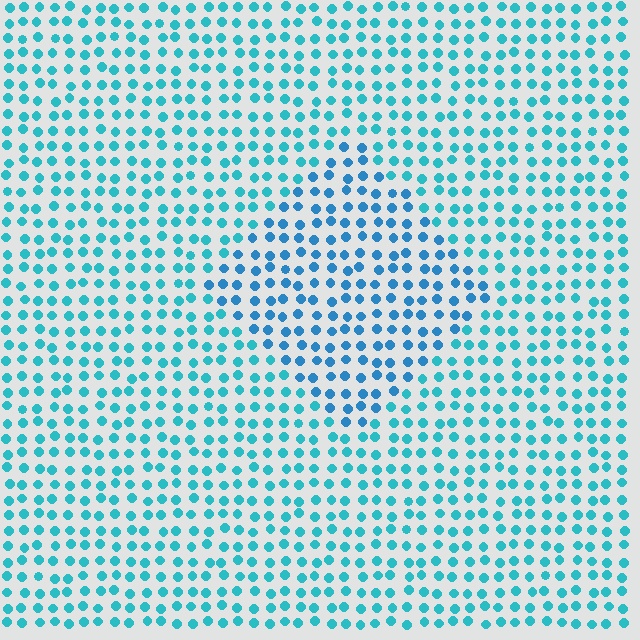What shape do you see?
I see a diamond.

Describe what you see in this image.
The image is filled with small cyan elements in a uniform arrangement. A diamond-shaped region is visible where the elements are tinted to a slightly different hue, forming a subtle color boundary.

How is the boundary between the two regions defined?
The boundary is defined purely by a slight shift in hue (about 21 degrees). Spacing, size, and orientation are identical on both sides.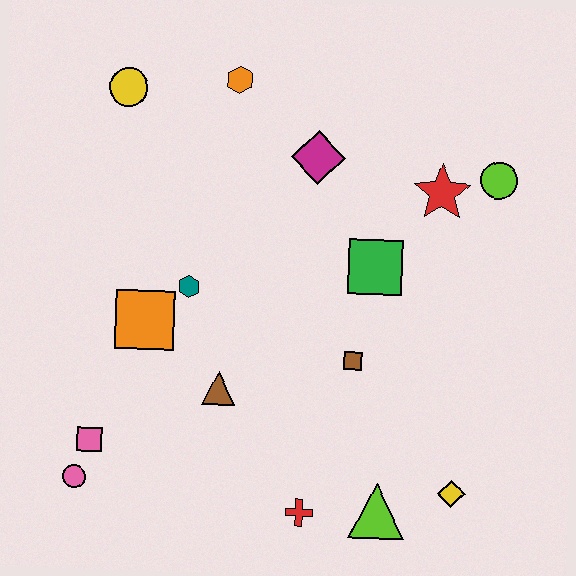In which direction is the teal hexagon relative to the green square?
The teal hexagon is to the left of the green square.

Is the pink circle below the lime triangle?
No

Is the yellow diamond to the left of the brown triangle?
No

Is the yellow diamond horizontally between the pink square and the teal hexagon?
No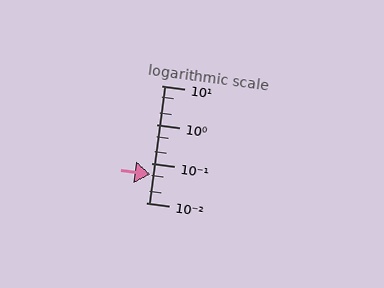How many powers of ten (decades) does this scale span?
The scale spans 3 decades, from 0.01 to 10.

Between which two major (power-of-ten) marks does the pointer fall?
The pointer is between 0.01 and 0.1.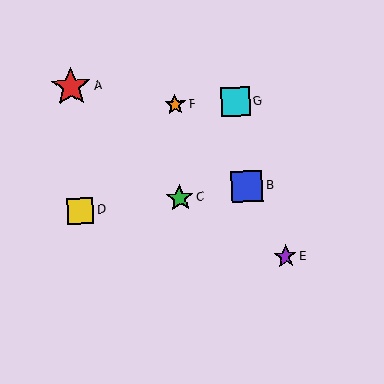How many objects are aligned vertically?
2 objects (C, F) are aligned vertically.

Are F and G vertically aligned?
No, F is at x≈175 and G is at x≈235.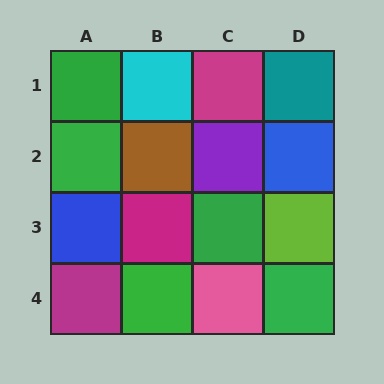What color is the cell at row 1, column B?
Cyan.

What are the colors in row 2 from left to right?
Green, brown, purple, blue.